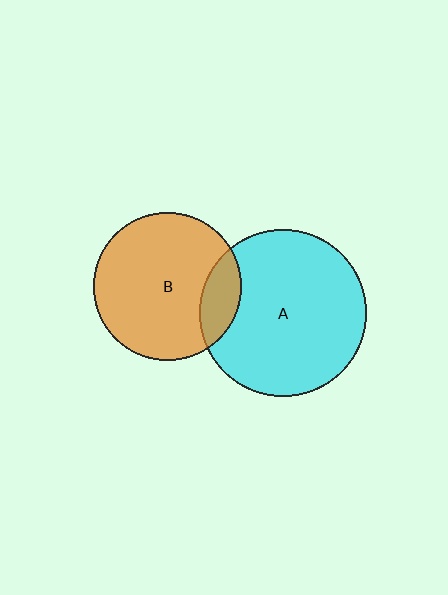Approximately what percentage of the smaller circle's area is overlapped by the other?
Approximately 15%.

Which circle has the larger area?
Circle A (cyan).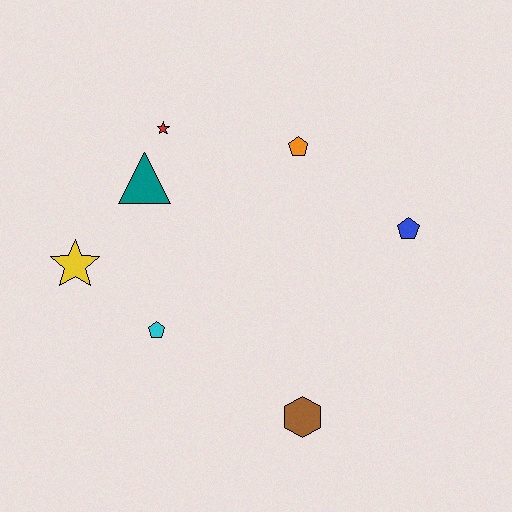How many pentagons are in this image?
There are 3 pentagons.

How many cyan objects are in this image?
There is 1 cyan object.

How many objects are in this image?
There are 7 objects.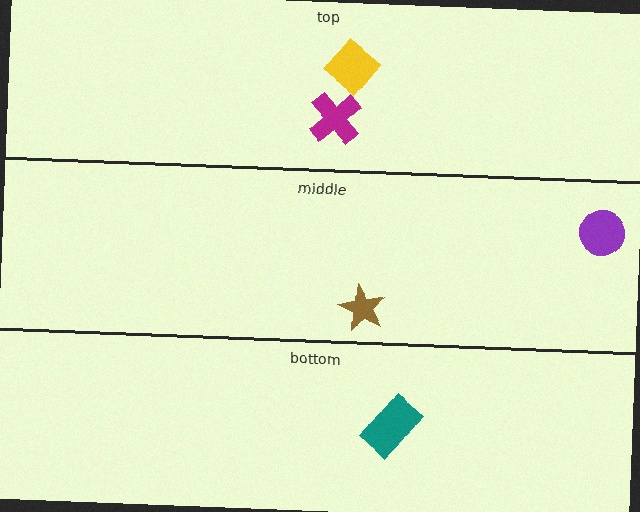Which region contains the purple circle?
The middle region.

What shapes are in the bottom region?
The teal rectangle.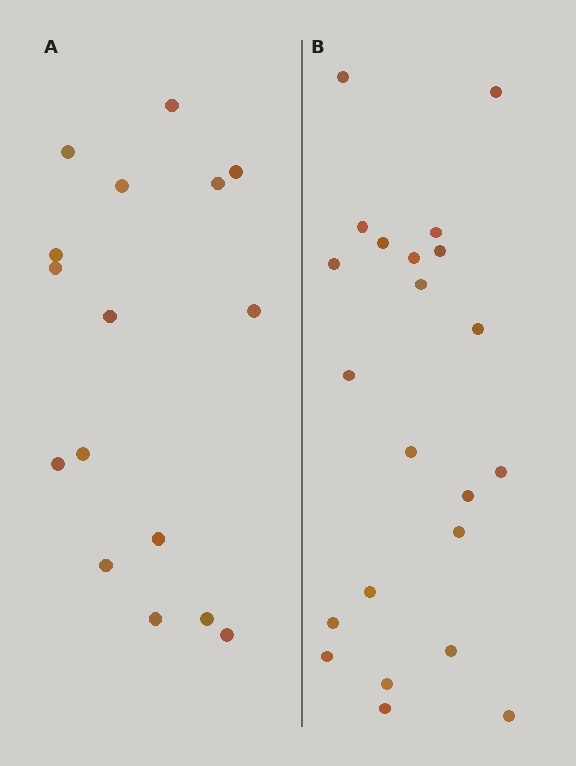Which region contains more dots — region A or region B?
Region B (the right region) has more dots.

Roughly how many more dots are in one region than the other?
Region B has about 6 more dots than region A.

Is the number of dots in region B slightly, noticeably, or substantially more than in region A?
Region B has noticeably more, but not dramatically so. The ratio is roughly 1.4 to 1.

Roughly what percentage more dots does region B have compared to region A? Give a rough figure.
About 40% more.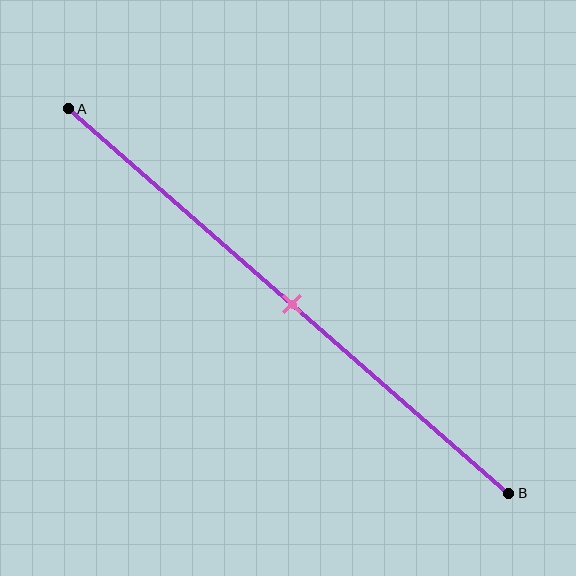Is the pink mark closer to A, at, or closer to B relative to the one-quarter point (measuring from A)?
The pink mark is closer to point B than the one-quarter point of segment AB.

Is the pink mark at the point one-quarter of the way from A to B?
No, the mark is at about 50% from A, not at the 25% one-quarter point.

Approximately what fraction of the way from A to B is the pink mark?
The pink mark is approximately 50% of the way from A to B.